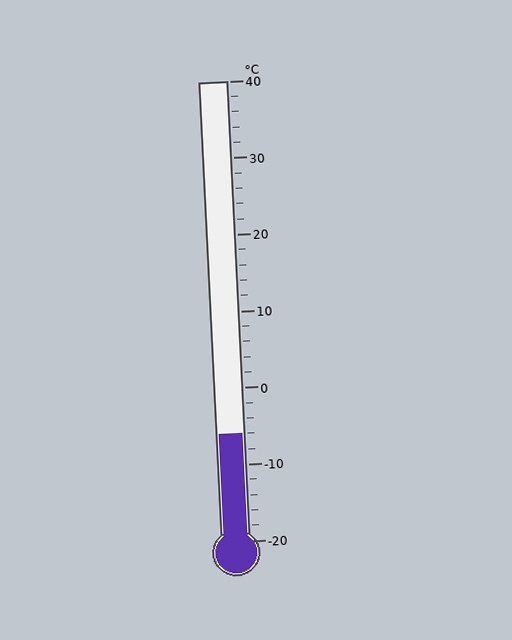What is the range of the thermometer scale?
The thermometer scale ranges from -20°C to 40°C.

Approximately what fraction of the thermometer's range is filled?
The thermometer is filled to approximately 25% of its range.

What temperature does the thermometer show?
The thermometer shows approximately -6°C.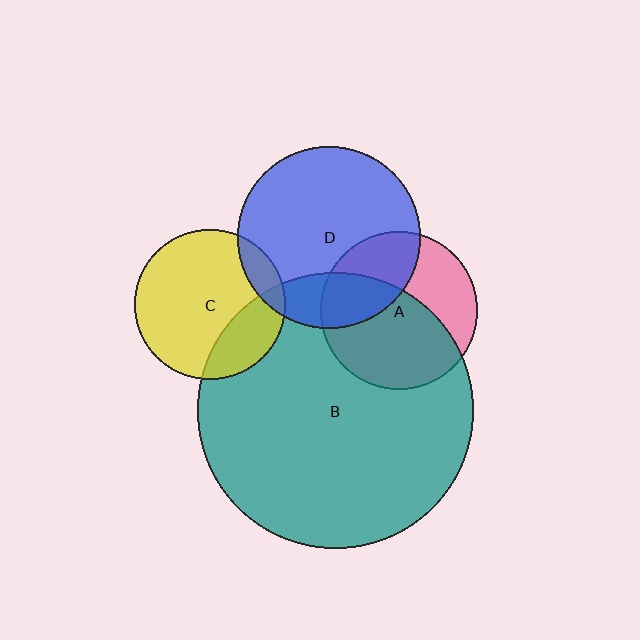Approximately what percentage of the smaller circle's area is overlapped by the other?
Approximately 25%.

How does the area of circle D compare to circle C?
Approximately 1.5 times.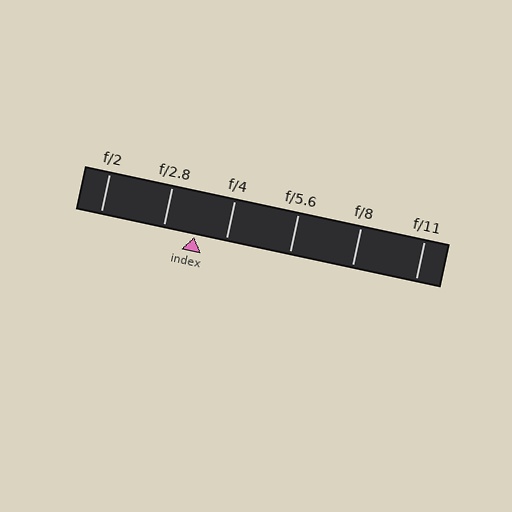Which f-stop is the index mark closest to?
The index mark is closest to f/2.8.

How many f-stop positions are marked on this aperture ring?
There are 6 f-stop positions marked.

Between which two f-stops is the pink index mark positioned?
The index mark is between f/2.8 and f/4.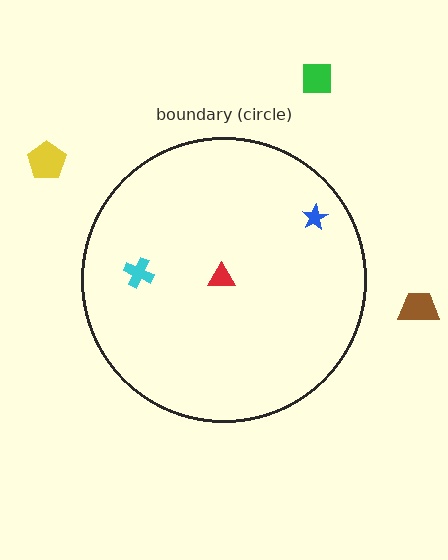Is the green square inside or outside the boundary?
Outside.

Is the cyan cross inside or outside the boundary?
Inside.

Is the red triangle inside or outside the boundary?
Inside.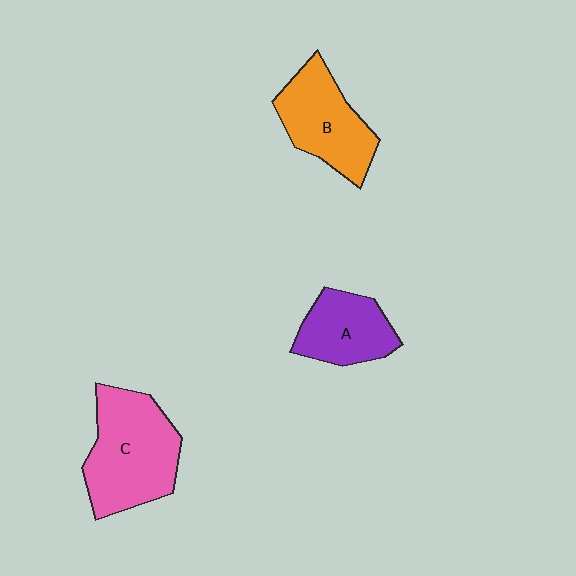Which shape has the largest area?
Shape C (pink).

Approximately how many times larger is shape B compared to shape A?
Approximately 1.2 times.